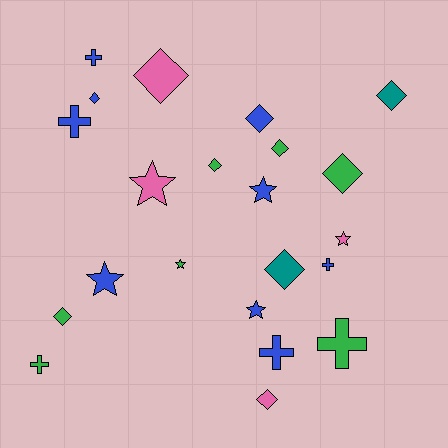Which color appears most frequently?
Blue, with 9 objects.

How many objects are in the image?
There are 22 objects.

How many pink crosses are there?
There are no pink crosses.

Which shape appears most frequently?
Diamond, with 10 objects.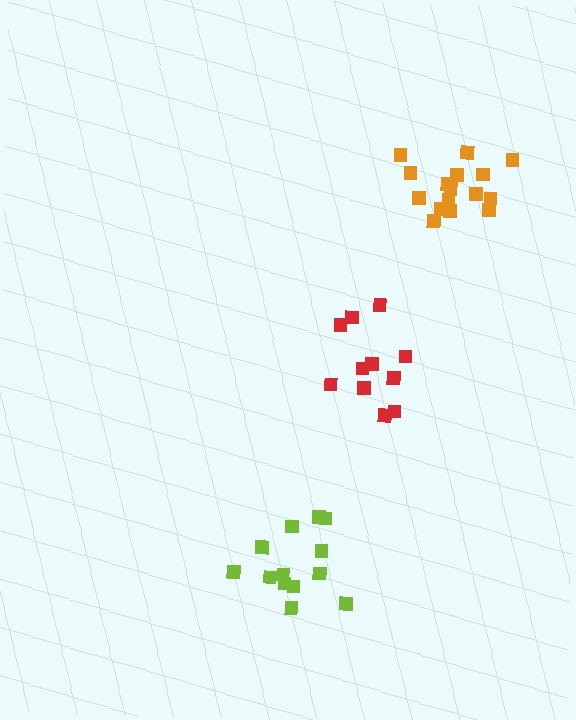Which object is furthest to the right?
The orange cluster is rightmost.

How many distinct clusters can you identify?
There are 3 distinct clusters.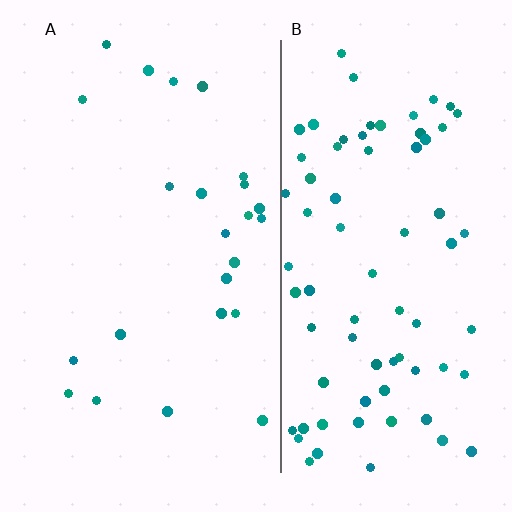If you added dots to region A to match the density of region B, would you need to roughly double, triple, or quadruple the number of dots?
Approximately triple.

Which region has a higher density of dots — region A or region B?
B (the right).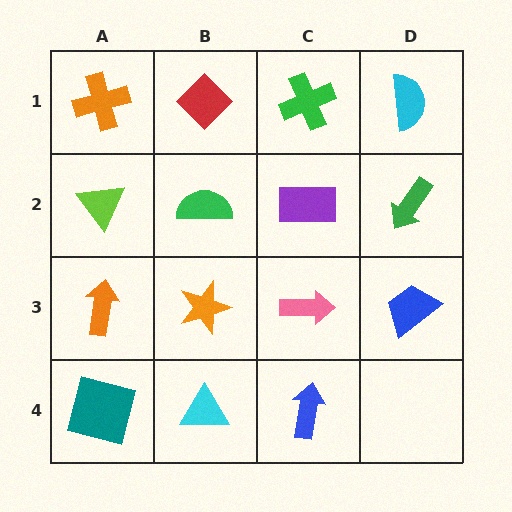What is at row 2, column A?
A lime triangle.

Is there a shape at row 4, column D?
No, that cell is empty.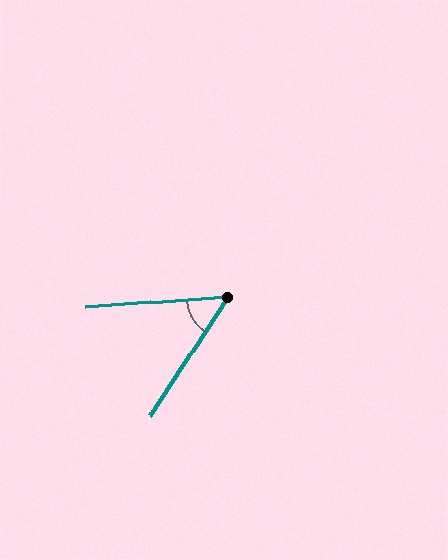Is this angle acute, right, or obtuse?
It is acute.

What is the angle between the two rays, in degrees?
Approximately 53 degrees.